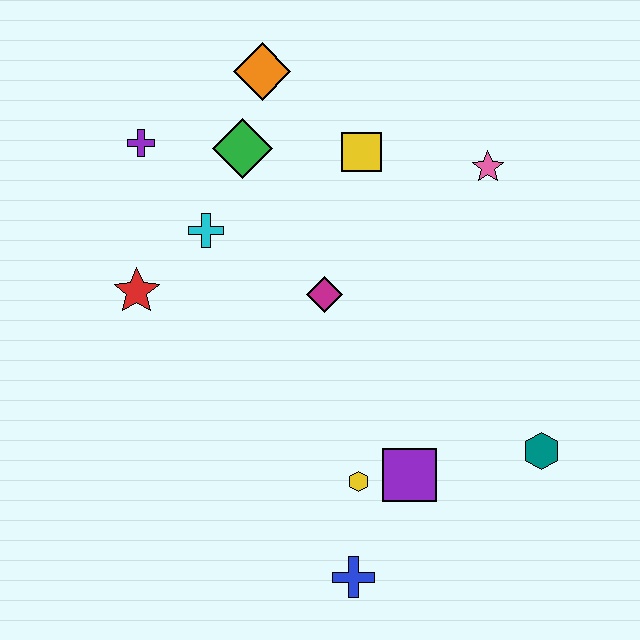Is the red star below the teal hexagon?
No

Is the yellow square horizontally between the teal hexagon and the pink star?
No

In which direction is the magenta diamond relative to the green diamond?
The magenta diamond is below the green diamond.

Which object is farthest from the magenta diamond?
The blue cross is farthest from the magenta diamond.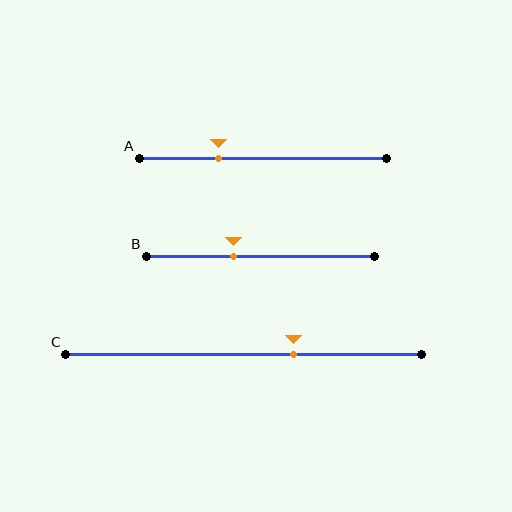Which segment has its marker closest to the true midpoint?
Segment B has its marker closest to the true midpoint.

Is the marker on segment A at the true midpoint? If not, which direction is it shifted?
No, the marker on segment A is shifted to the left by about 18% of the segment length.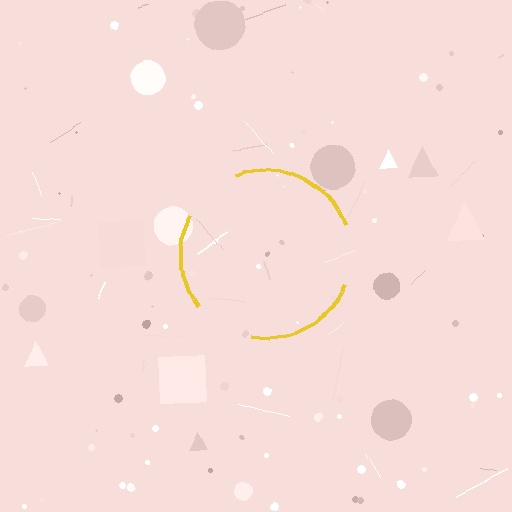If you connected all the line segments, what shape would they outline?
They would outline a circle.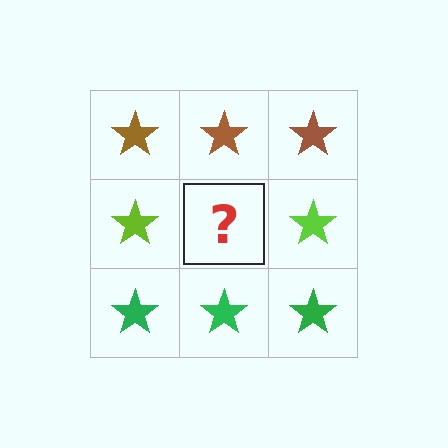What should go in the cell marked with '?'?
The missing cell should contain a lime star.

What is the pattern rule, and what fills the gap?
The rule is that each row has a consistent color. The gap should be filled with a lime star.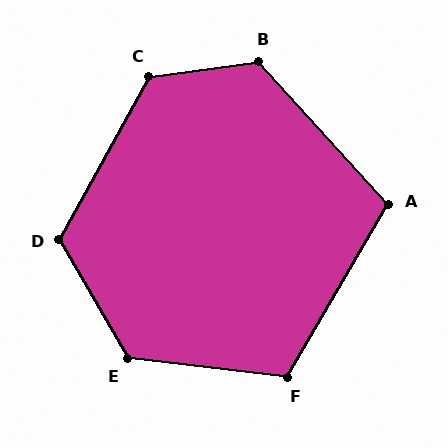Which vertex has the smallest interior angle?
A, at approximately 107 degrees.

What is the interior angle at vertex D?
Approximately 121 degrees (obtuse).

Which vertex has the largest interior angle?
E, at approximately 126 degrees.